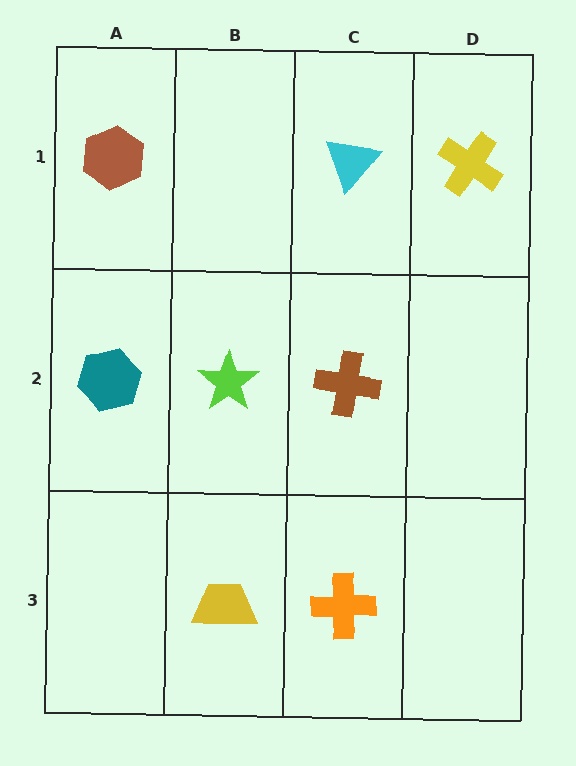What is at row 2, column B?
A lime star.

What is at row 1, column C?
A cyan triangle.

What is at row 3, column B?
A yellow trapezoid.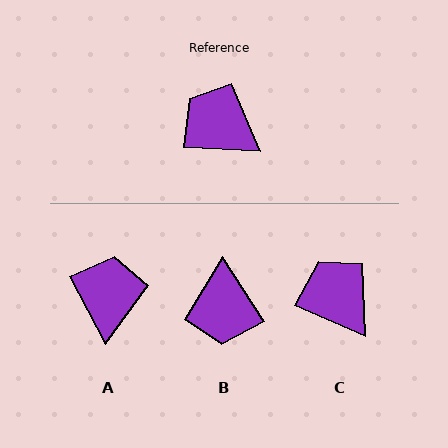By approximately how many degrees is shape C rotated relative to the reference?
Approximately 22 degrees clockwise.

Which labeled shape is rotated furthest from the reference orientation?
B, about 126 degrees away.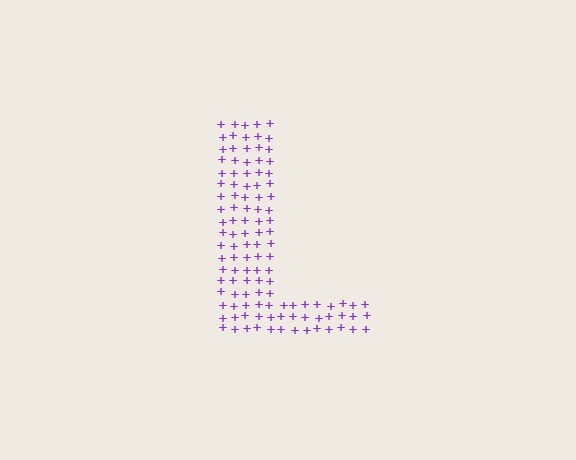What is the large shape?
The large shape is the letter L.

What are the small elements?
The small elements are plus signs.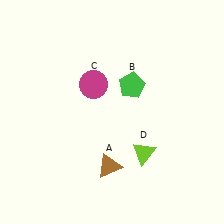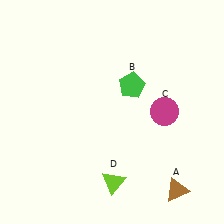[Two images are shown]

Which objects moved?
The objects that moved are: the brown triangle (A), the magenta circle (C), the lime triangle (D).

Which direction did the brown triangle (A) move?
The brown triangle (A) moved right.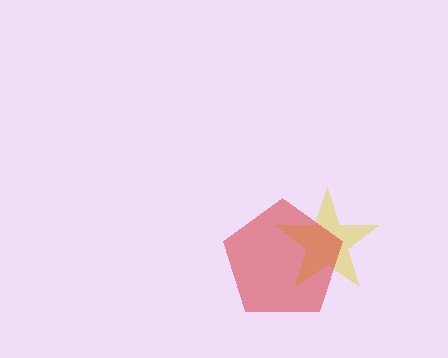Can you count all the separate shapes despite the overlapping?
Yes, there are 2 separate shapes.